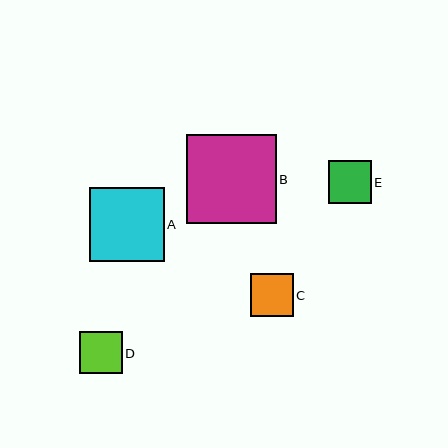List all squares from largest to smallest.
From largest to smallest: B, A, E, C, D.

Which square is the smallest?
Square D is the smallest with a size of approximately 42 pixels.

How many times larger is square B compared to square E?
Square B is approximately 2.1 times the size of square E.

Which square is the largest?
Square B is the largest with a size of approximately 89 pixels.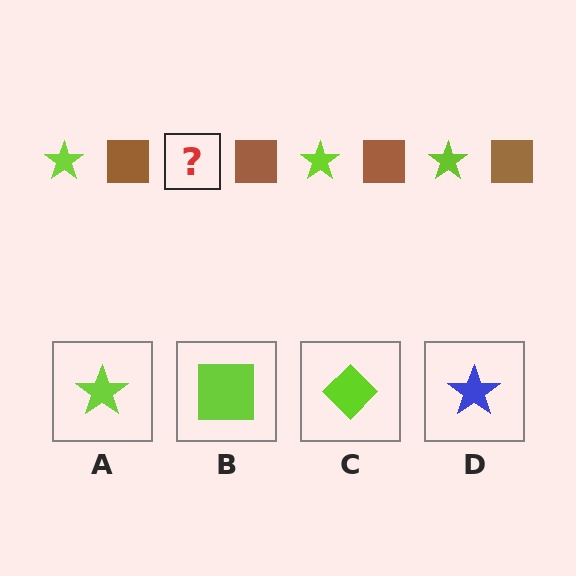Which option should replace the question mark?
Option A.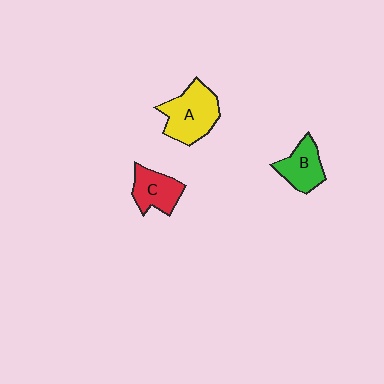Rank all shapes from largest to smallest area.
From largest to smallest: A (yellow), C (red), B (green).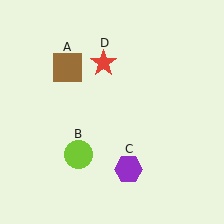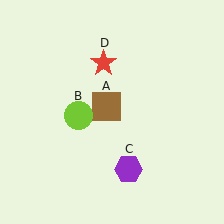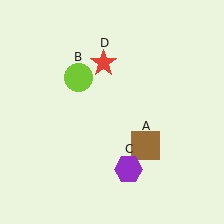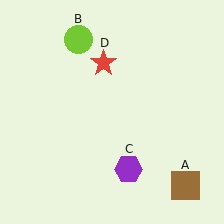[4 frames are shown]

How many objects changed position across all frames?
2 objects changed position: brown square (object A), lime circle (object B).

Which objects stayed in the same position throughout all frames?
Purple hexagon (object C) and red star (object D) remained stationary.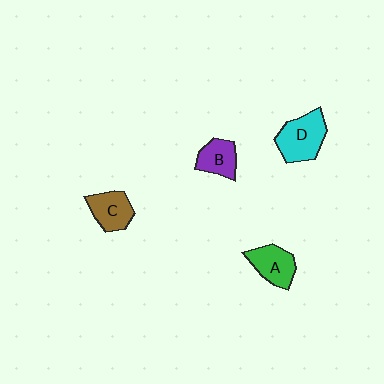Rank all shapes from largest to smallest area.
From largest to smallest: D (cyan), A (green), C (brown), B (purple).